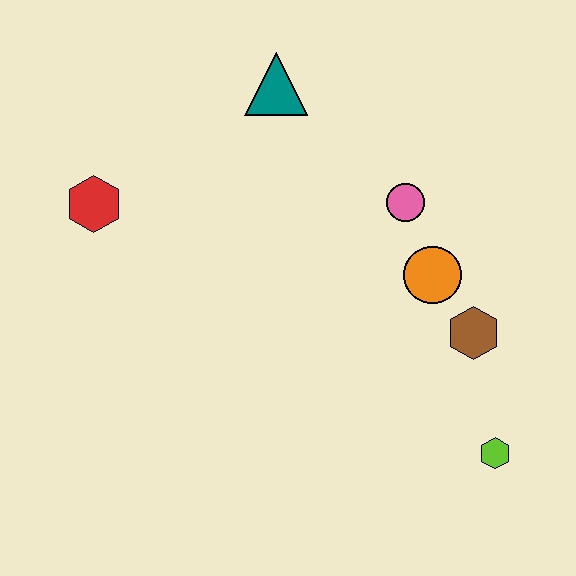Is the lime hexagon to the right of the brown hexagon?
Yes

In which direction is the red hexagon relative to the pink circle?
The red hexagon is to the left of the pink circle.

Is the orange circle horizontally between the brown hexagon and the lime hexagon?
No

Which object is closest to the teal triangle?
The pink circle is closest to the teal triangle.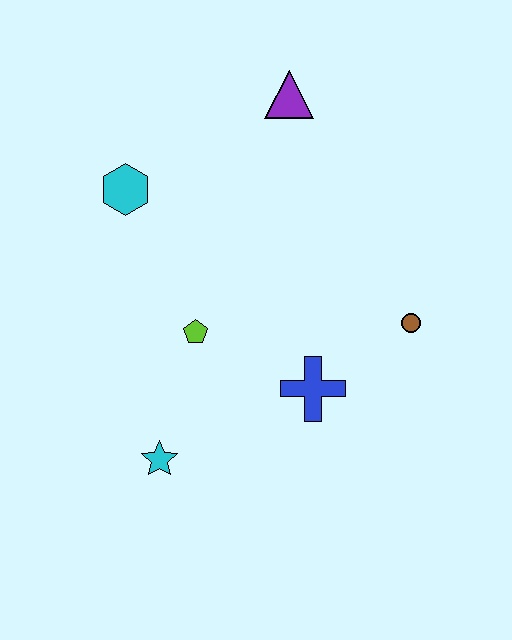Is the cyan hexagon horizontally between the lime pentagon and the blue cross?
No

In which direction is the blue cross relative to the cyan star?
The blue cross is to the right of the cyan star.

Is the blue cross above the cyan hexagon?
No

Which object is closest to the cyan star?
The lime pentagon is closest to the cyan star.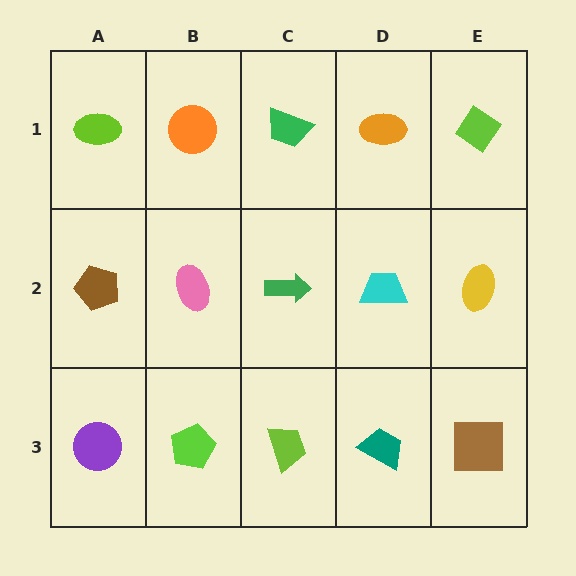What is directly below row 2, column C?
A lime trapezoid.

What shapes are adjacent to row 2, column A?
A lime ellipse (row 1, column A), a purple circle (row 3, column A), a pink ellipse (row 2, column B).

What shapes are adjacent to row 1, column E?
A yellow ellipse (row 2, column E), an orange ellipse (row 1, column D).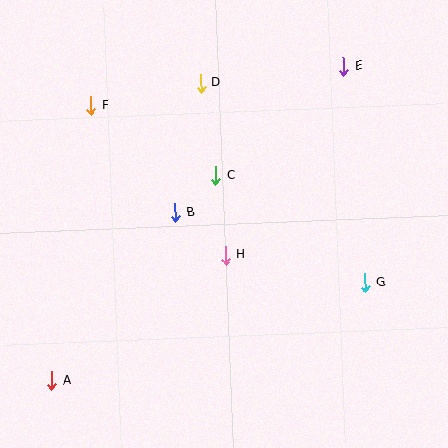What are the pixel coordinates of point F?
Point F is at (91, 105).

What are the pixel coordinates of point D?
Point D is at (201, 83).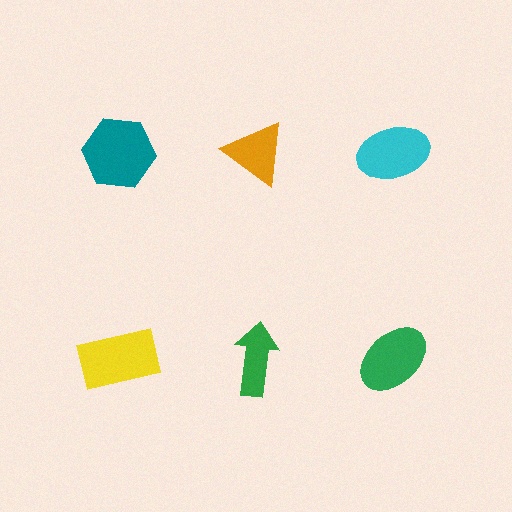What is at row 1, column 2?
An orange triangle.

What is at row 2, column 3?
A green ellipse.